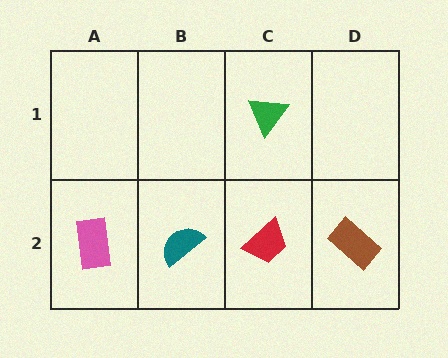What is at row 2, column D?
A brown rectangle.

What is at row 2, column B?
A teal semicircle.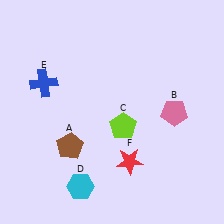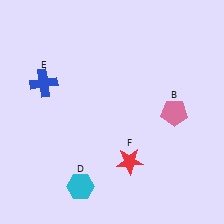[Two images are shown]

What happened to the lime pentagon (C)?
The lime pentagon (C) was removed in Image 2. It was in the bottom-right area of Image 1.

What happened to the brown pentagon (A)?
The brown pentagon (A) was removed in Image 2. It was in the bottom-left area of Image 1.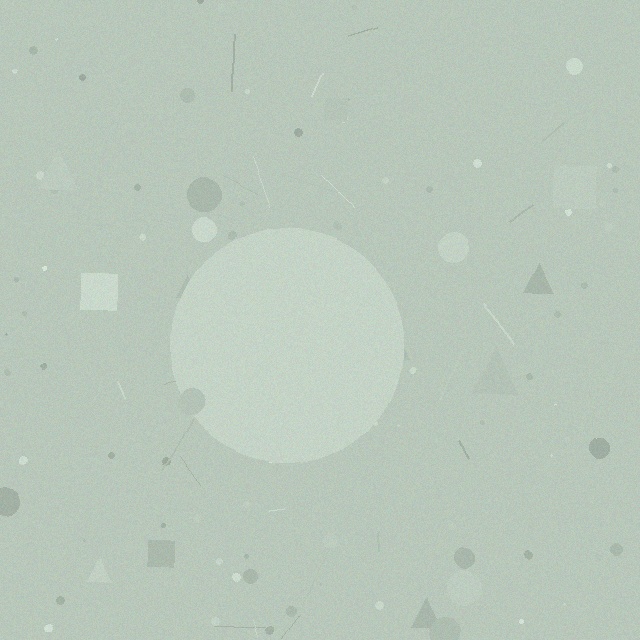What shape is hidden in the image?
A circle is hidden in the image.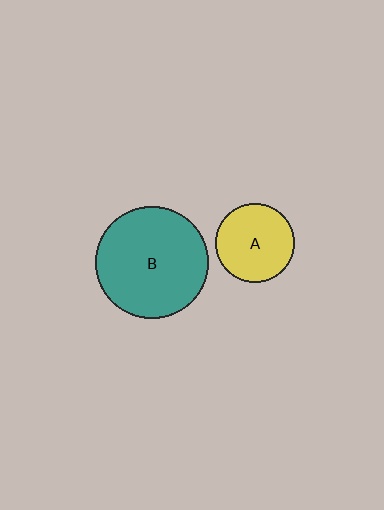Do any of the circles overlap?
No, none of the circles overlap.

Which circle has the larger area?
Circle B (teal).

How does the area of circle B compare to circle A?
Approximately 2.1 times.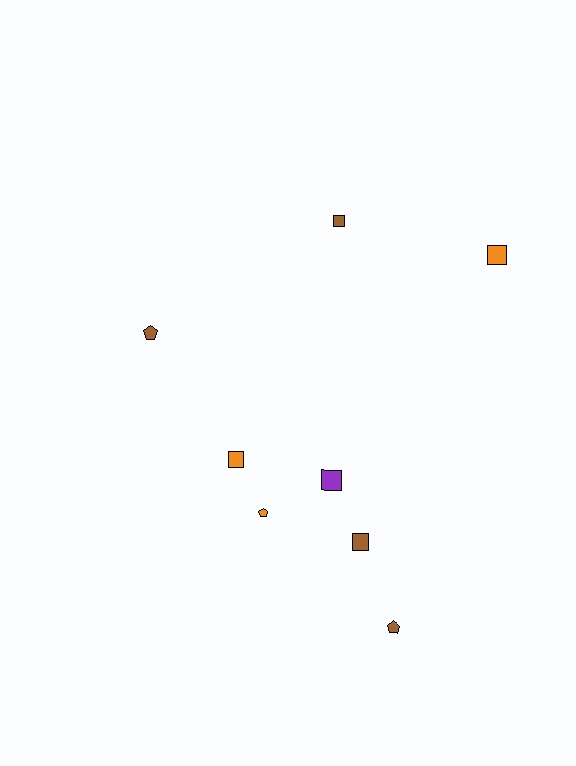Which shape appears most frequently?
Square, with 5 objects.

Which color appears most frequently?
Brown, with 4 objects.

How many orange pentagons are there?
There is 1 orange pentagon.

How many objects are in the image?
There are 8 objects.